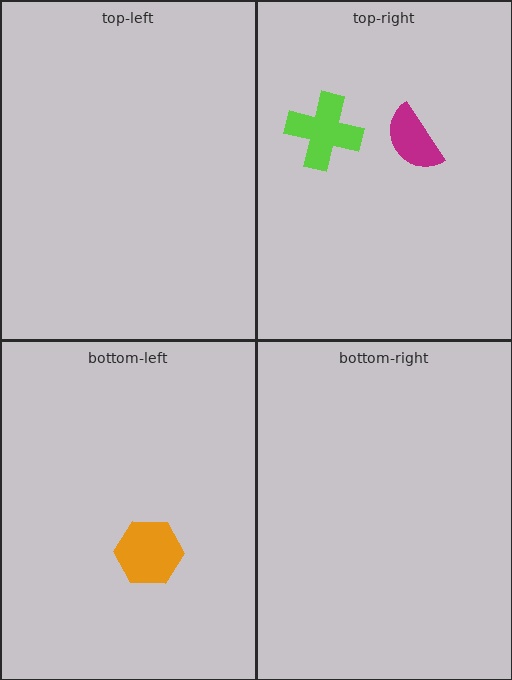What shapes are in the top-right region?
The lime cross, the magenta semicircle.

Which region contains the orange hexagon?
The bottom-left region.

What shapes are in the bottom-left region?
The orange hexagon.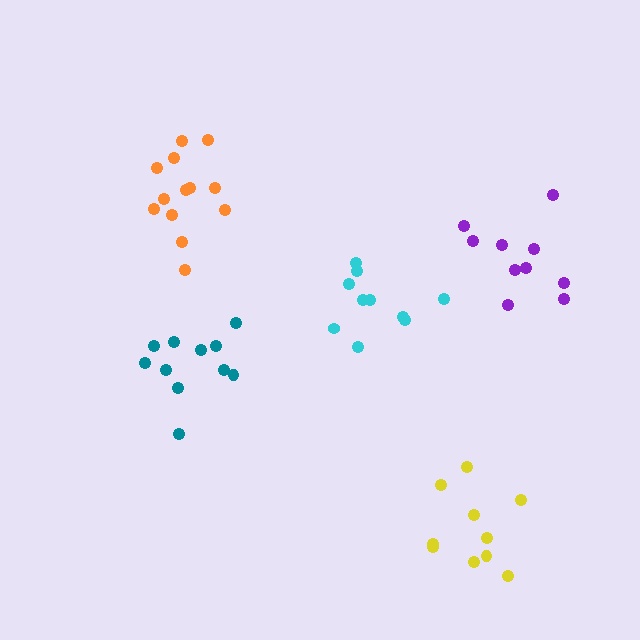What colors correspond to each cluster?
The clusters are colored: yellow, purple, orange, teal, cyan.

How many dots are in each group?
Group 1: 10 dots, Group 2: 10 dots, Group 3: 14 dots, Group 4: 11 dots, Group 5: 10 dots (55 total).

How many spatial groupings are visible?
There are 5 spatial groupings.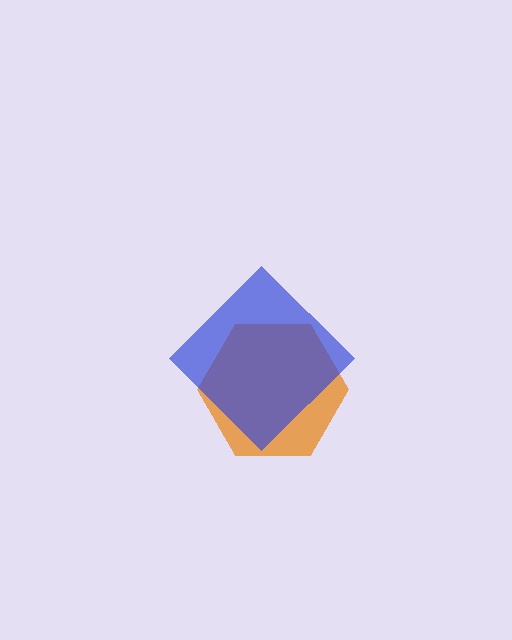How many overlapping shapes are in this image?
There are 2 overlapping shapes in the image.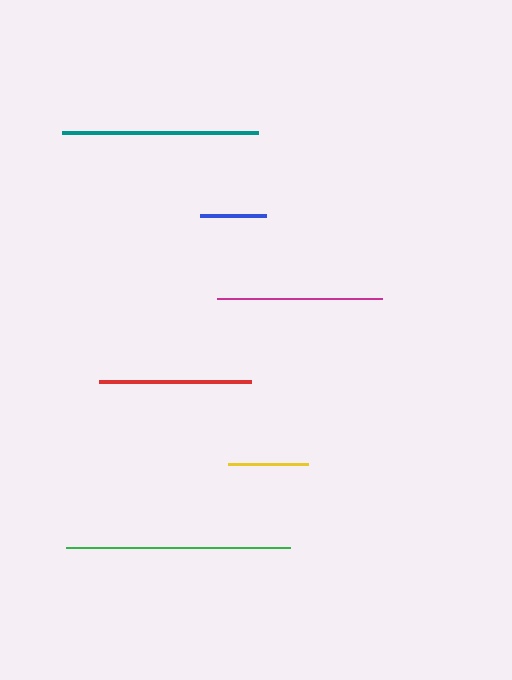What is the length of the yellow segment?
The yellow segment is approximately 79 pixels long.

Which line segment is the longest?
The green line is the longest at approximately 224 pixels.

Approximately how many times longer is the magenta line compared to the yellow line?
The magenta line is approximately 2.1 times the length of the yellow line.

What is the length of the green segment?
The green segment is approximately 224 pixels long.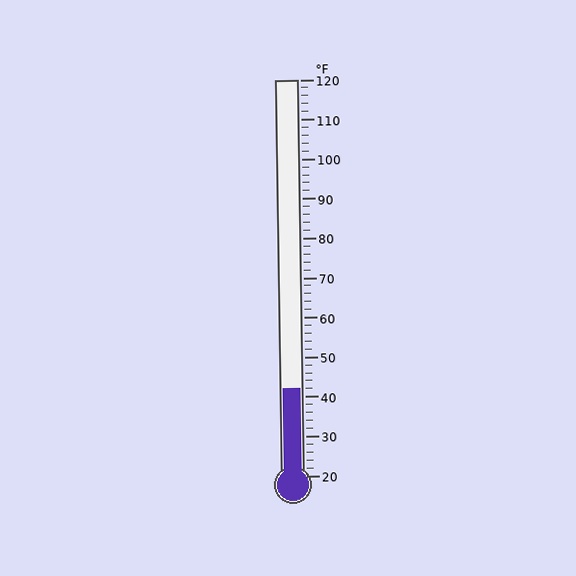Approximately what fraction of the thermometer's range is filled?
The thermometer is filled to approximately 20% of its range.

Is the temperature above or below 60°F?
The temperature is below 60°F.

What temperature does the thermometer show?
The thermometer shows approximately 42°F.